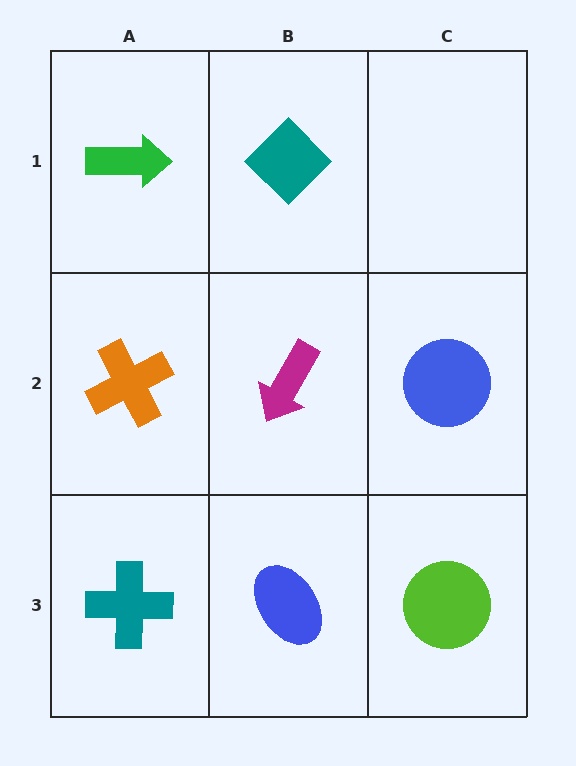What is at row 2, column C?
A blue circle.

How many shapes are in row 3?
3 shapes.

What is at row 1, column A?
A green arrow.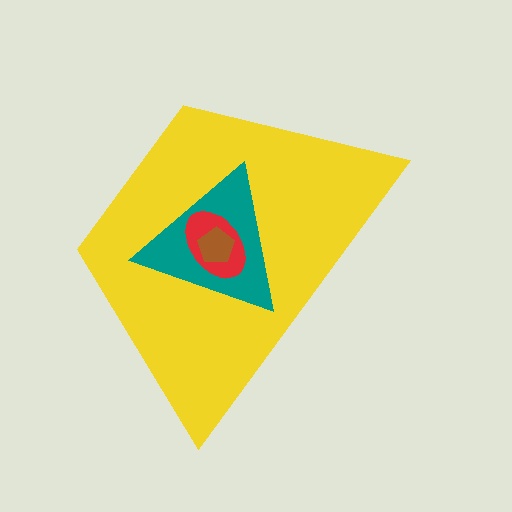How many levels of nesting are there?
4.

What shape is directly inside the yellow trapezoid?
The teal triangle.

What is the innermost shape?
The brown pentagon.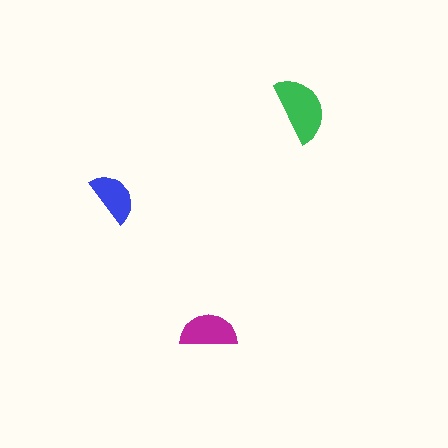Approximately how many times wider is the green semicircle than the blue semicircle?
About 1.5 times wider.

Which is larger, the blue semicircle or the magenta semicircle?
The magenta one.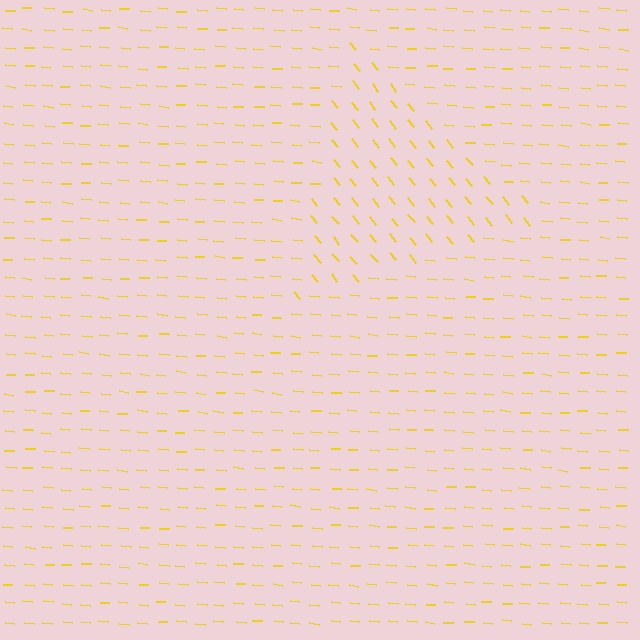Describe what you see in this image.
The image is filled with small yellow line segments. A triangle region in the image has lines oriented differently from the surrounding lines, creating a visible texture boundary.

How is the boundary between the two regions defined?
The boundary is defined purely by a change in line orientation (approximately 45 degrees difference). All lines are the same color and thickness.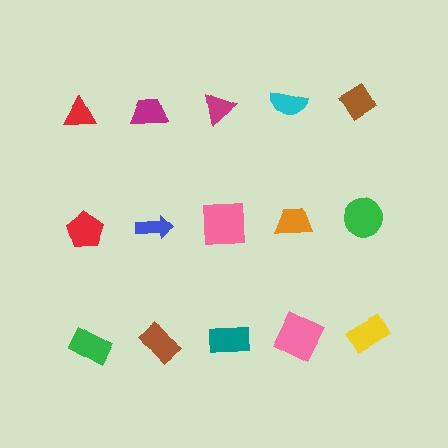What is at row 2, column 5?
A green circle.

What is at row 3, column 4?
A pink square.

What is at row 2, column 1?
A red pentagon.